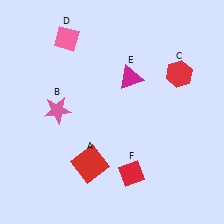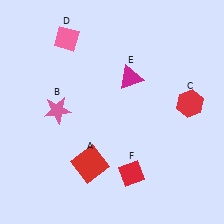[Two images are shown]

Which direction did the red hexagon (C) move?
The red hexagon (C) moved down.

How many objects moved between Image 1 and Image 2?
1 object moved between the two images.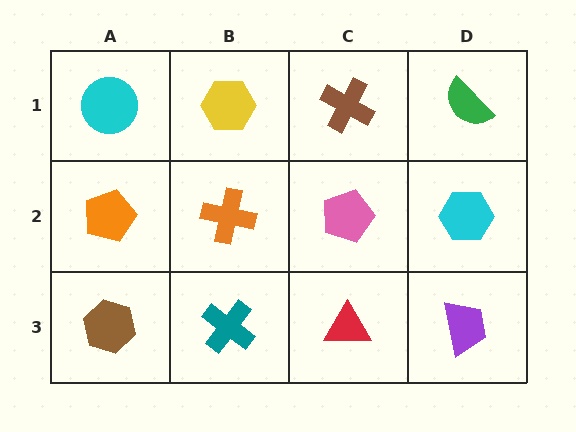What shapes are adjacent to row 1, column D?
A cyan hexagon (row 2, column D), a brown cross (row 1, column C).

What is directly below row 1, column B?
An orange cross.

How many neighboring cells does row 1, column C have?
3.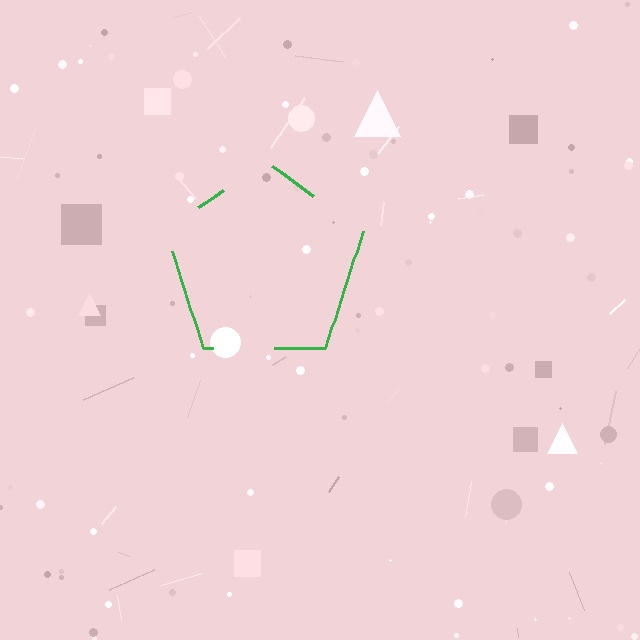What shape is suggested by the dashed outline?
The dashed outline suggests a pentagon.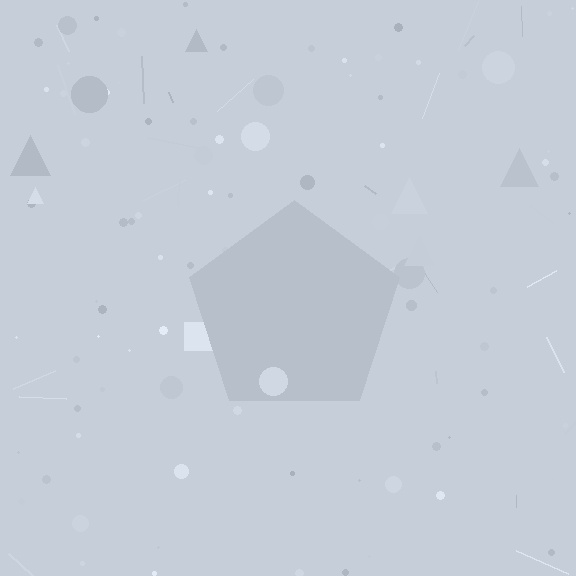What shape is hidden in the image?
A pentagon is hidden in the image.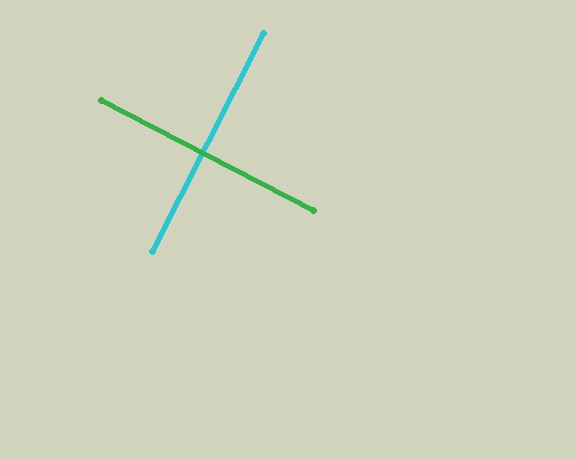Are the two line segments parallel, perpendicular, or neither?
Perpendicular — they meet at approximately 89°.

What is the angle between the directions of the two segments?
Approximately 89 degrees.